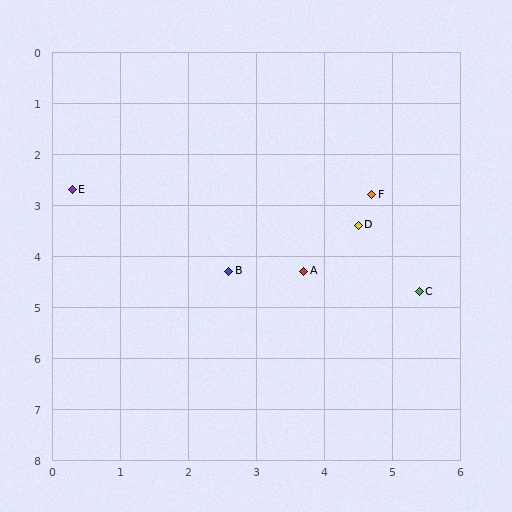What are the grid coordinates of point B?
Point B is at approximately (2.6, 4.3).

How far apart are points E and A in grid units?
Points E and A are about 3.8 grid units apart.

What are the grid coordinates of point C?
Point C is at approximately (5.4, 4.7).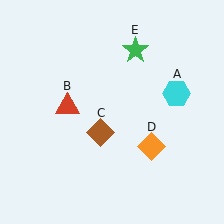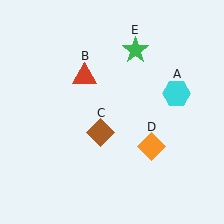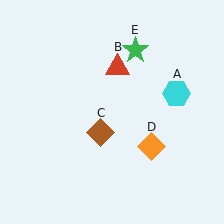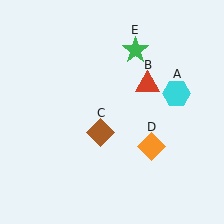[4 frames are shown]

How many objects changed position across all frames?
1 object changed position: red triangle (object B).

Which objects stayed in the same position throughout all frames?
Cyan hexagon (object A) and brown diamond (object C) and orange diamond (object D) and green star (object E) remained stationary.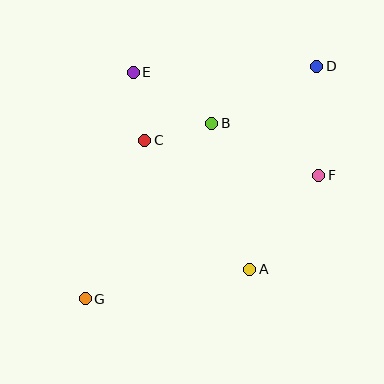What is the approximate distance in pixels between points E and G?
The distance between E and G is approximately 231 pixels.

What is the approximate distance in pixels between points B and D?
The distance between B and D is approximately 120 pixels.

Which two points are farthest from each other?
Points D and G are farthest from each other.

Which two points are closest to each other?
Points C and E are closest to each other.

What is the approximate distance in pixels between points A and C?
The distance between A and C is approximately 166 pixels.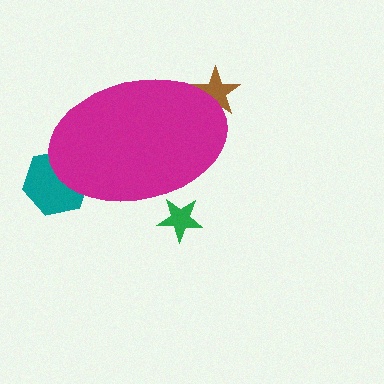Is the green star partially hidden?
Yes, the green star is partially hidden behind the magenta ellipse.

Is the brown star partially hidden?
Yes, the brown star is partially hidden behind the magenta ellipse.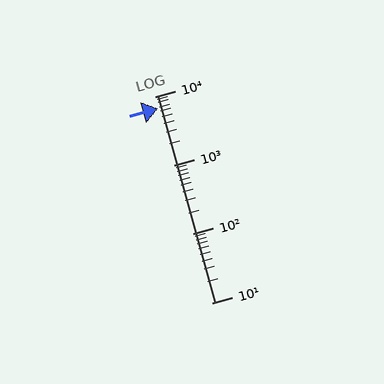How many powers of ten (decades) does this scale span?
The scale spans 3 decades, from 10 to 10000.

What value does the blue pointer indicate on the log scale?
The pointer indicates approximately 6600.